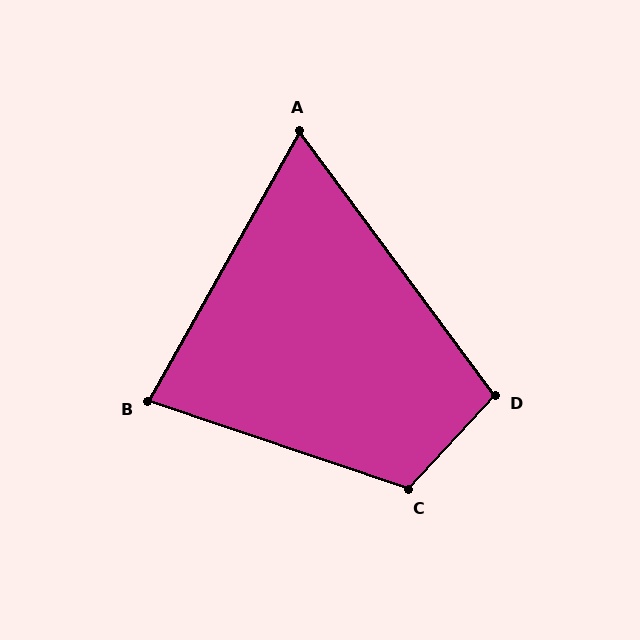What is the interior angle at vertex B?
Approximately 79 degrees (acute).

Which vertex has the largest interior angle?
C, at approximately 114 degrees.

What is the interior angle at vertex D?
Approximately 101 degrees (obtuse).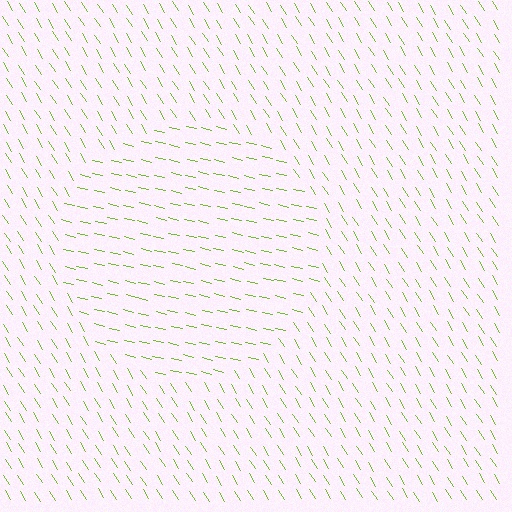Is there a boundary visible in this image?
Yes, there is a texture boundary formed by a change in line orientation.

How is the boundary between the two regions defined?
The boundary is defined purely by a change in line orientation (approximately 45 degrees difference). All lines are the same color and thickness.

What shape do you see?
I see a circle.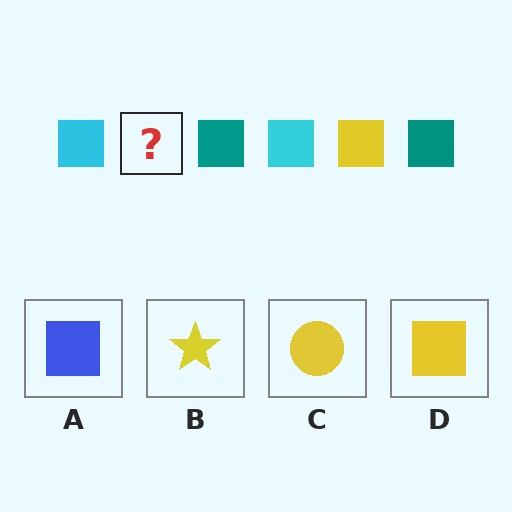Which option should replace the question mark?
Option D.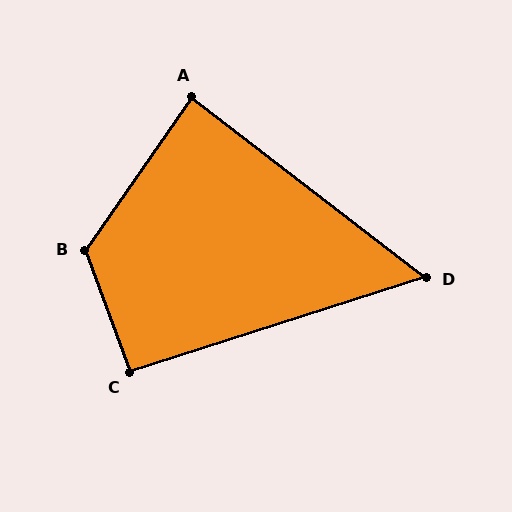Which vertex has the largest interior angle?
B, at approximately 125 degrees.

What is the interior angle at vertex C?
Approximately 93 degrees (approximately right).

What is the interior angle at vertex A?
Approximately 87 degrees (approximately right).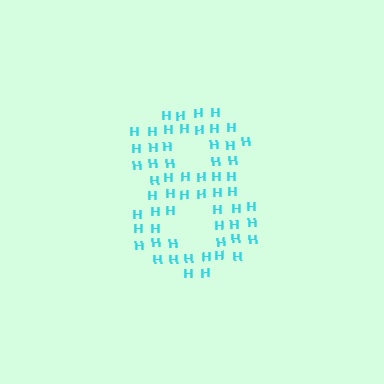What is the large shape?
The large shape is the digit 8.